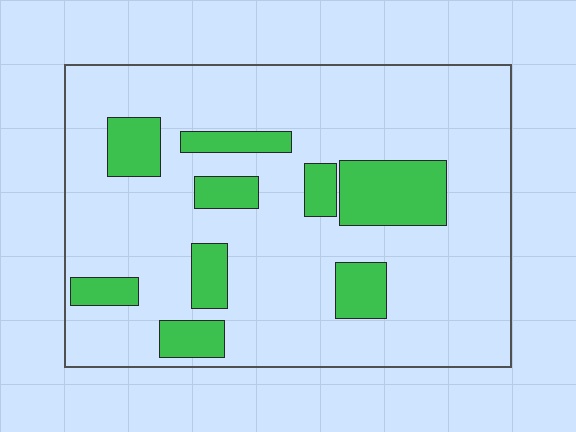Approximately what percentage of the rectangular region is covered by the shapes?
Approximately 20%.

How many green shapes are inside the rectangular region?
9.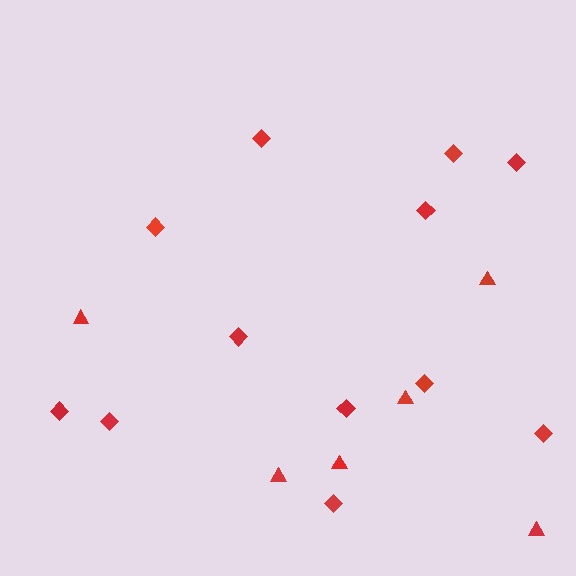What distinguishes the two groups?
There are 2 groups: one group of diamonds (12) and one group of triangles (6).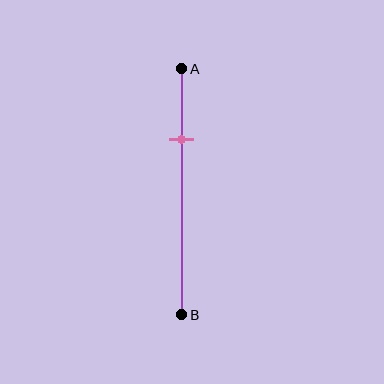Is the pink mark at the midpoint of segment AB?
No, the mark is at about 30% from A, not at the 50% midpoint.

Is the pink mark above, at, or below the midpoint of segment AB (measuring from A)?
The pink mark is above the midpoint of segment AB.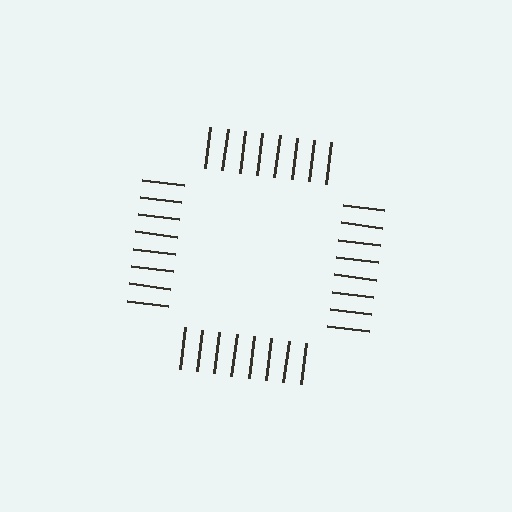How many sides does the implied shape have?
4 sides — the line-ends trace a square.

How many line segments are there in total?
32 — 8 along each of the 4 edges.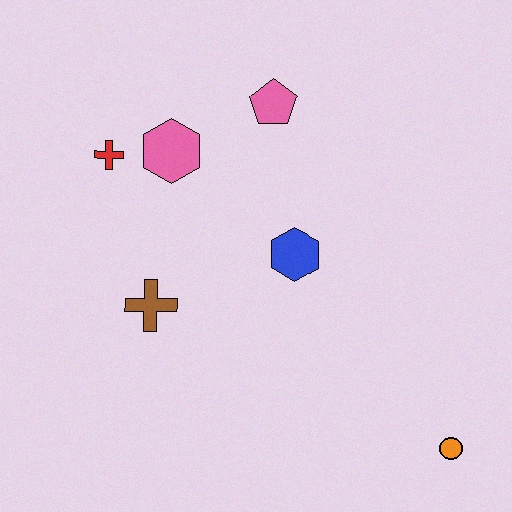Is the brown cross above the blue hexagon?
No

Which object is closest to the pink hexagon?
The red cross is closest to the pink hexagon.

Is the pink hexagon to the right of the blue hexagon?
No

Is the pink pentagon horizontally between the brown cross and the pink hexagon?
No